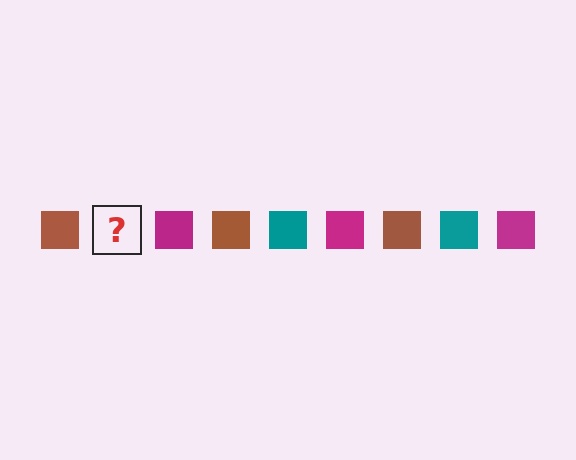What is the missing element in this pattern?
The missing element is a teal square.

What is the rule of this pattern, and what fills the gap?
The rule is that the pattern cycles through brown, teal, magenta squares. The gap should be filled with a teal square.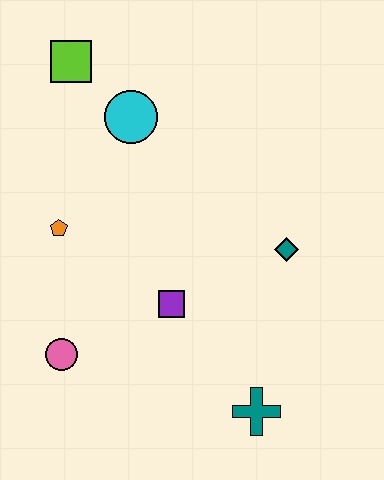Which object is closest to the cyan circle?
The lime square is closest to the cyan circle.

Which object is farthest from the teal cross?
The lime square is farthest from the teal cross.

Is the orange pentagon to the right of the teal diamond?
No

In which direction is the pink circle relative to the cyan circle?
The pink circle is below the cyan circle.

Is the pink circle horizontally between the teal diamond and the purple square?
No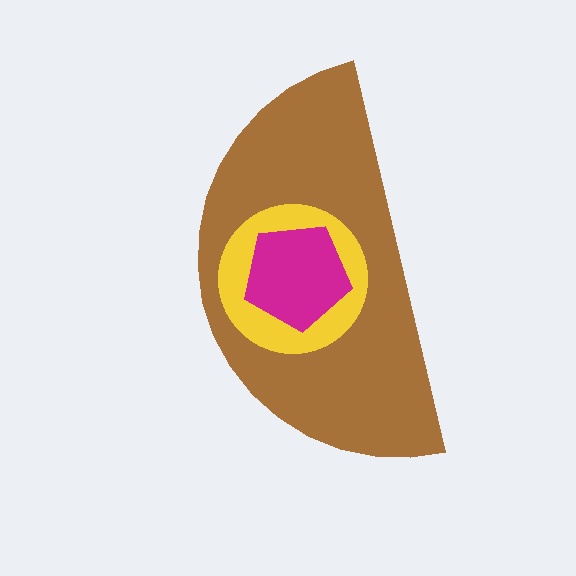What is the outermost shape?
The brown semicircle.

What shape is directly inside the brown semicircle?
The yellow circle.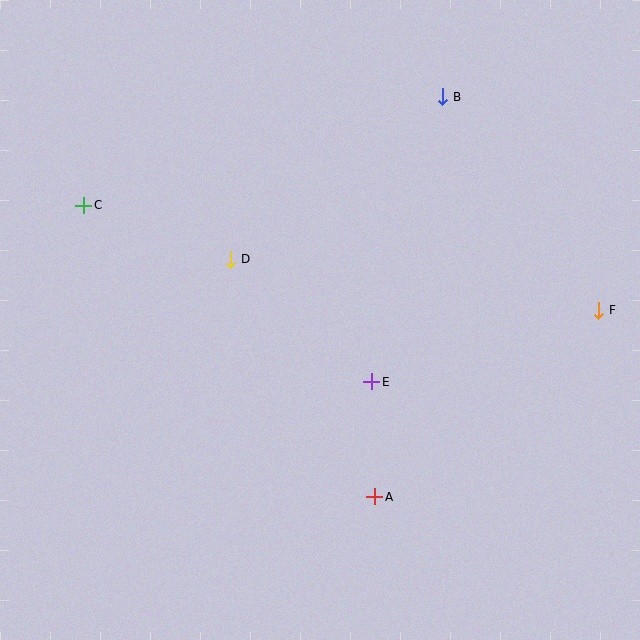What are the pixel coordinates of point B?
Point B is at (443, 97).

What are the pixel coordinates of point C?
Point C is at (84, 205).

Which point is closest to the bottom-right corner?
Point A is closest to the bottom-right corner.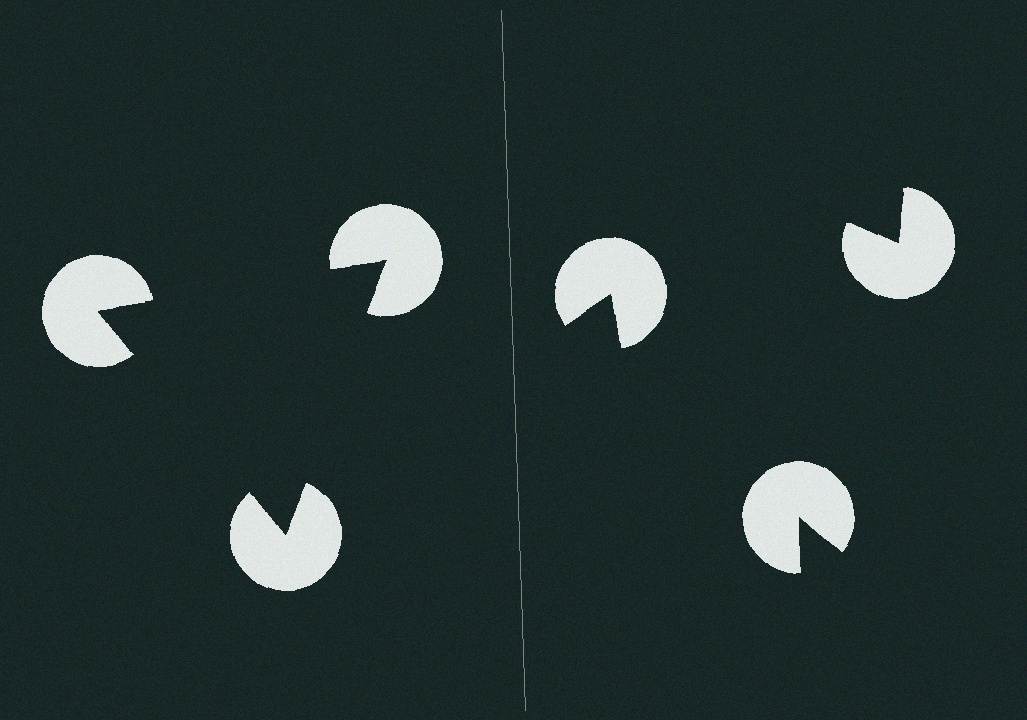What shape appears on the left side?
An illusory triangle.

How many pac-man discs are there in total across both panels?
6 — 3 on each side.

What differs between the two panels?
The pac-man discs are positioned identically on both sides; only the wedge orientations differ. On the left they align to a triangle; on the right they are misaligned.